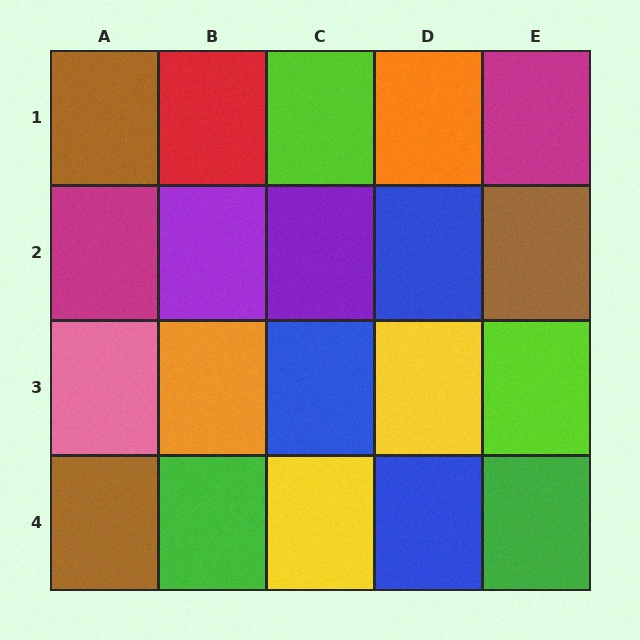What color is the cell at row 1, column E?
Magenta.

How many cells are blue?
3 cells are blue.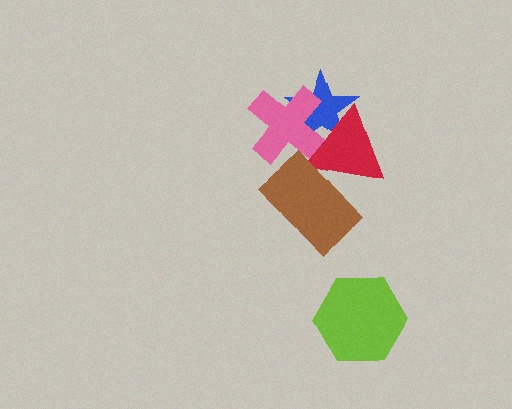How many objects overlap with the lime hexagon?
0 objects overlap with the lime hexagon.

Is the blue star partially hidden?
Yes, it is partially covered by another shape.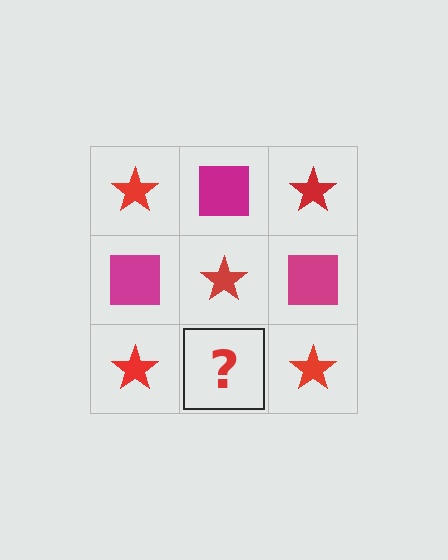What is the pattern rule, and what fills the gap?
The rule is that it alternates red star and magenta square in a checkerboard pattern. The gap should be filled with a magenta square.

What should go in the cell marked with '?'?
The missing cell should contain a magenta square.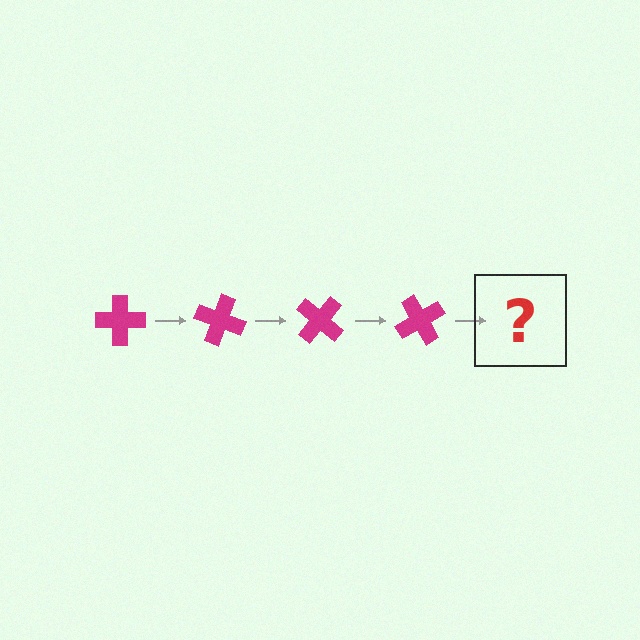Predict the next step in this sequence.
The next step is a magenta cross rotated 80 degrees.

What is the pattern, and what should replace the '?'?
The pattern is that the cross rotates 20 degrees each step. The '?' should be a magenta cross rotated 80 degrees.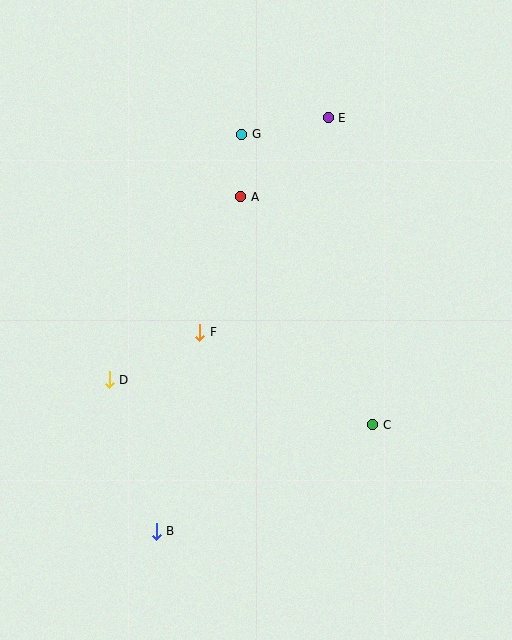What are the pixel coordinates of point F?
Point F is at (200, 332).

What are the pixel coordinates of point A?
Point A is at (241, 197).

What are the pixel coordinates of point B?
Point B is at (156, 531).